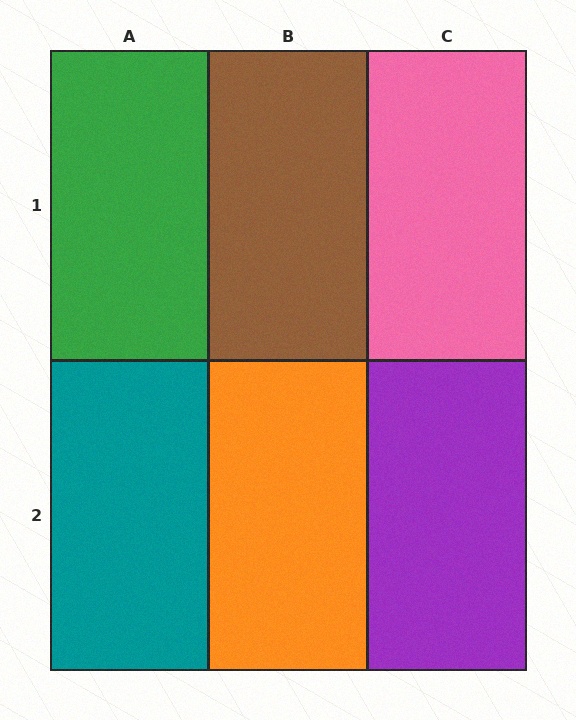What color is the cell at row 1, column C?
Pink.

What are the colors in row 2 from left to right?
Teal, orange, purple.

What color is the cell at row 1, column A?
Green.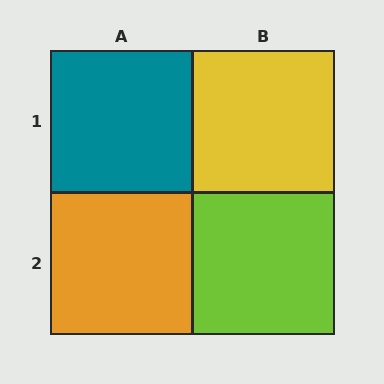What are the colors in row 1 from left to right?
Teal, yellow.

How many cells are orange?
1 cell is orange.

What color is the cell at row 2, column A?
Orange.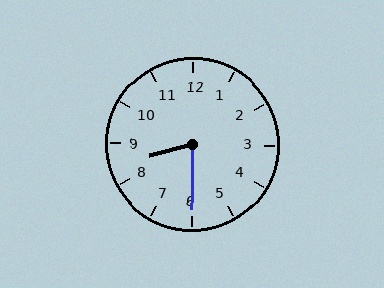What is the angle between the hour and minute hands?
Approximately 75 degrees.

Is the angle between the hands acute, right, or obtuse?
It is acute.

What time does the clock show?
8:30.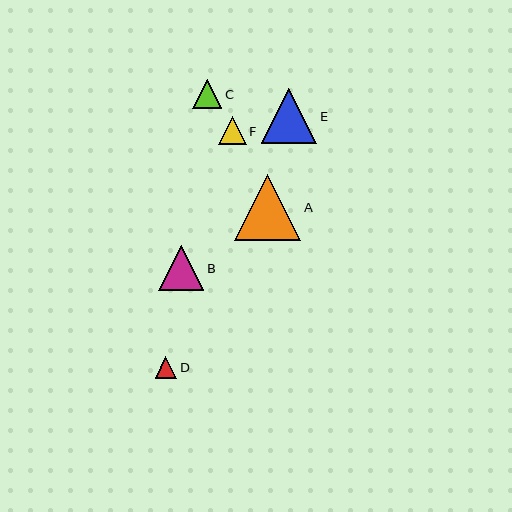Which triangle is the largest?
Triangle A is the largest with a size of approximately 66 pixels.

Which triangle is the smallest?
Triangle D is the smallest with a size of approximately 22 pixels.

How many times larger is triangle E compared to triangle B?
Triangle E is approximately 1.2 times the size of triangle B.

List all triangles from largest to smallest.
From largest to smallest: A, E, B, C, F, D.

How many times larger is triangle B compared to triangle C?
Triangle B is approximately 1.6 times the size of triangle C.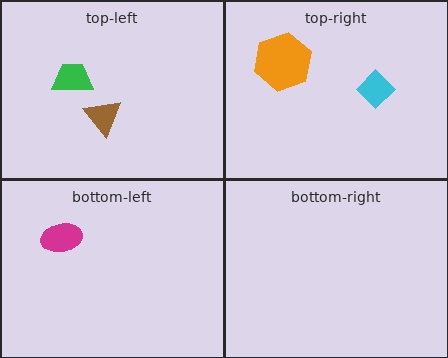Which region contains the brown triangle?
The top-left region.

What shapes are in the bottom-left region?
The magenta ellipse.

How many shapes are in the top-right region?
2.